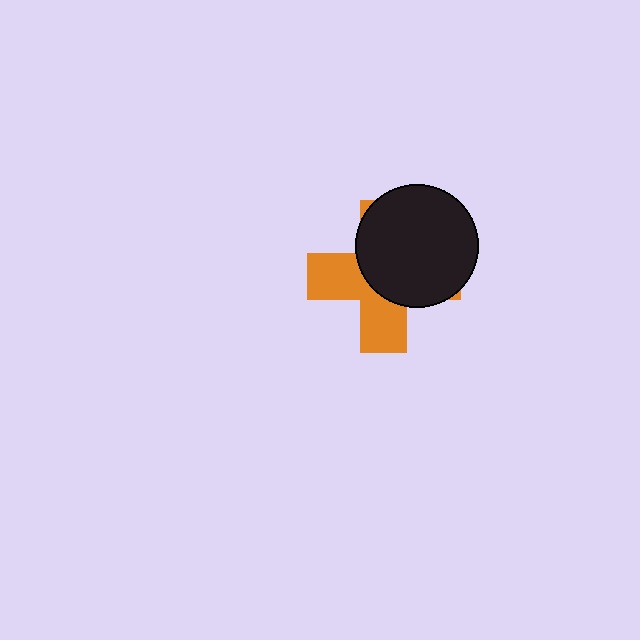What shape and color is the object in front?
The object in front is a black circle.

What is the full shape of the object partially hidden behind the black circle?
The partially hidden object is an orange cross.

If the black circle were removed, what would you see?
You would see the complete orange cross.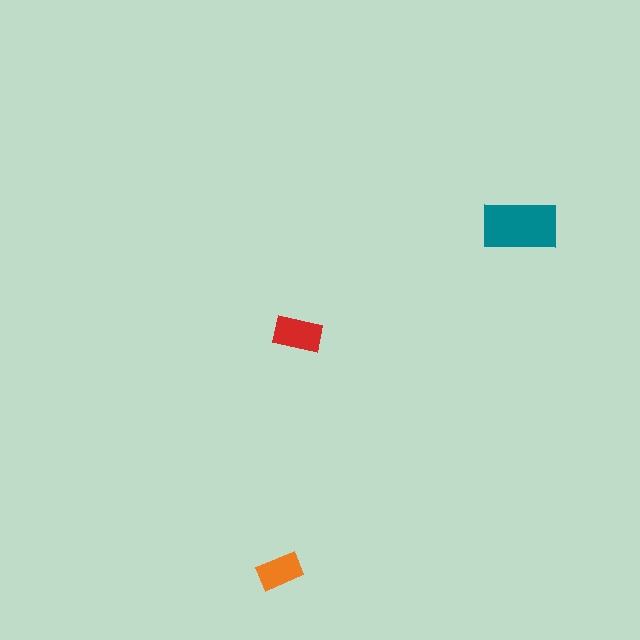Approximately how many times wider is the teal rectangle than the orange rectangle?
About 1.5 times wider.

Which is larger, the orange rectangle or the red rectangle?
The red one.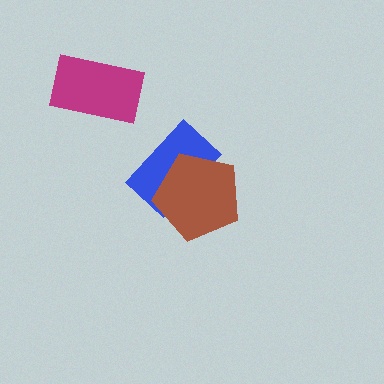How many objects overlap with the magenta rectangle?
0 objects overlap with the magenta rectangle.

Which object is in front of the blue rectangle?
The brown pentagon is in front of the blue rectangle.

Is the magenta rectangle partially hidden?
No, no other shape covers it.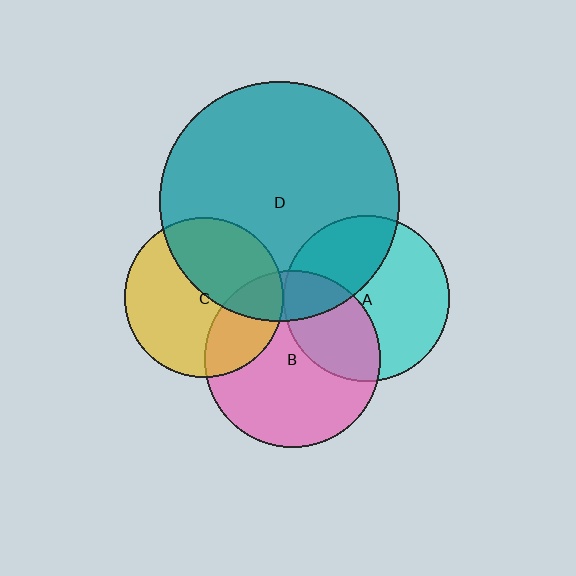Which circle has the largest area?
Circle D (teal).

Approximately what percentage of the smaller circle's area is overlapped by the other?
Approximately 20%.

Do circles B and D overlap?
Yes.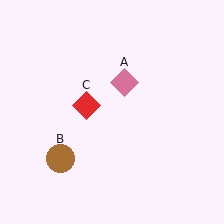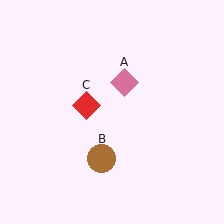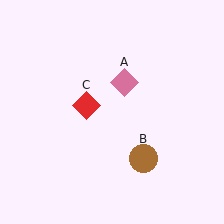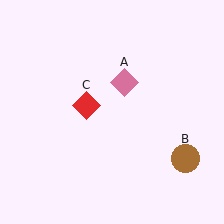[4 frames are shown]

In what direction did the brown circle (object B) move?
The brown circle (object B) moved right.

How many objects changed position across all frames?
1 object changed position: brown circle (object B).